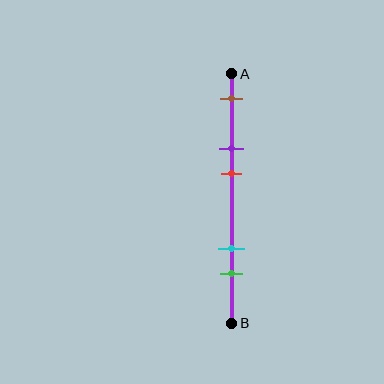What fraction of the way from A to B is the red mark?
The red mark is approximately 40% (0.4) of the way from A to B.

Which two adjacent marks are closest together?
The purple and red marks are the closest adjacent pair.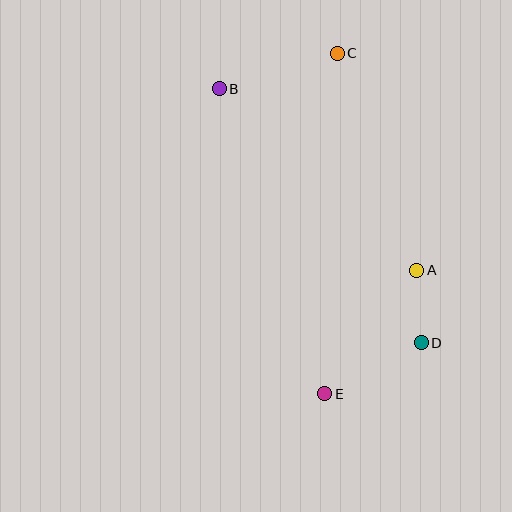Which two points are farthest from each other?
Points C and E are farthest from each other.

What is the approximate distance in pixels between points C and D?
The distance between C and D is approximately 301 pixels.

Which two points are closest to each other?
Points A and D are closest to each other.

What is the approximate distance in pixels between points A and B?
The distance between A and B is approximately 268 pixels.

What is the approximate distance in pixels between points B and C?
The distance between B and C is approximately 123 pixels.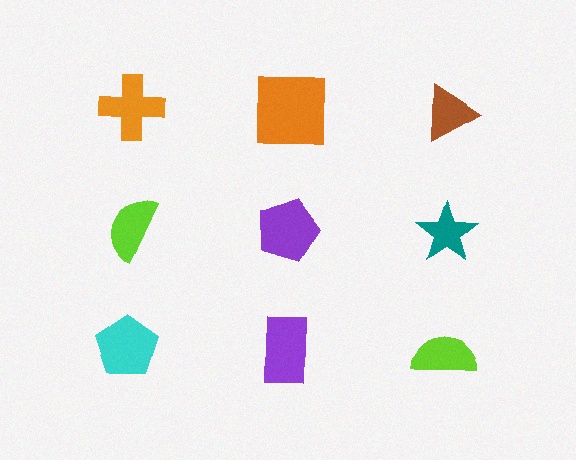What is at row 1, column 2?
An orange square.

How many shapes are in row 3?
3 shapes.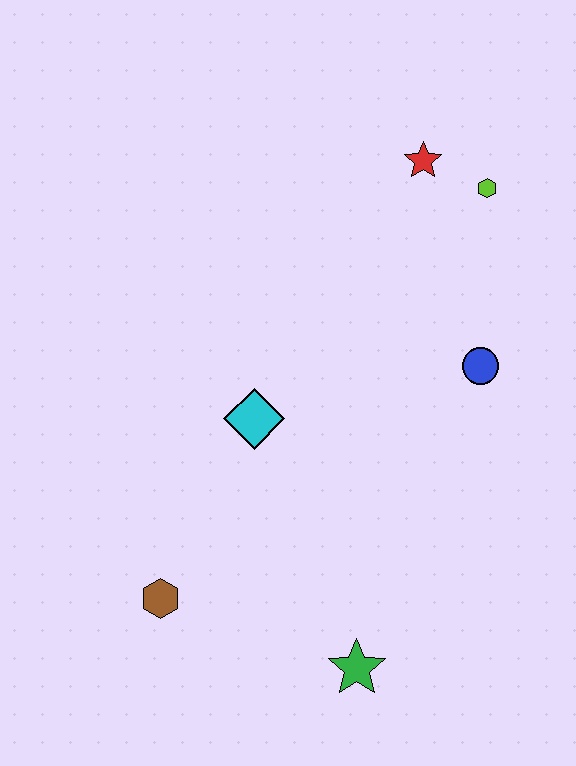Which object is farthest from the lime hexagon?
The brown hexagon is farthest from the lime hexagon.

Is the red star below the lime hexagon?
No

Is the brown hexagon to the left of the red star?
Yes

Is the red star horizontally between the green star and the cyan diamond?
No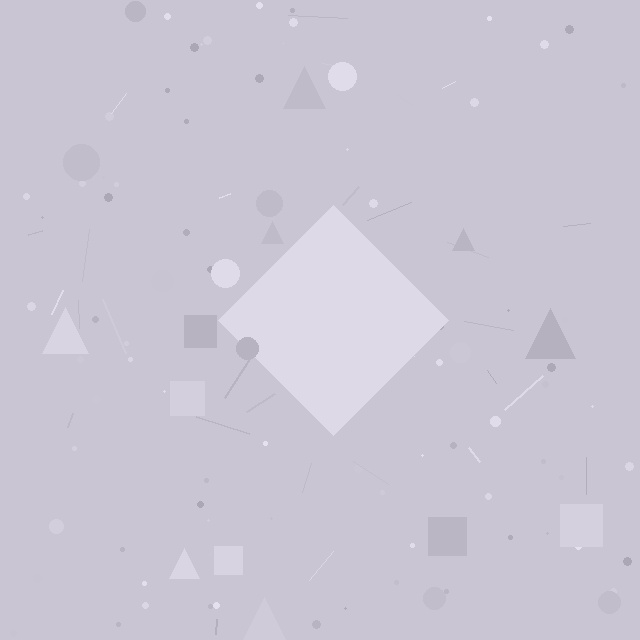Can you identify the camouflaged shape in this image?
The camouflaged shape is a diamond.